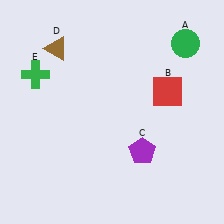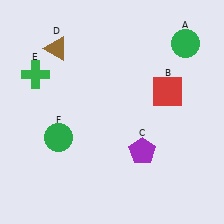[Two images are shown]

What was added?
A green circle (F) was added in Image 2.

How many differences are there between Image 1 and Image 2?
There is 1 difference between the two images.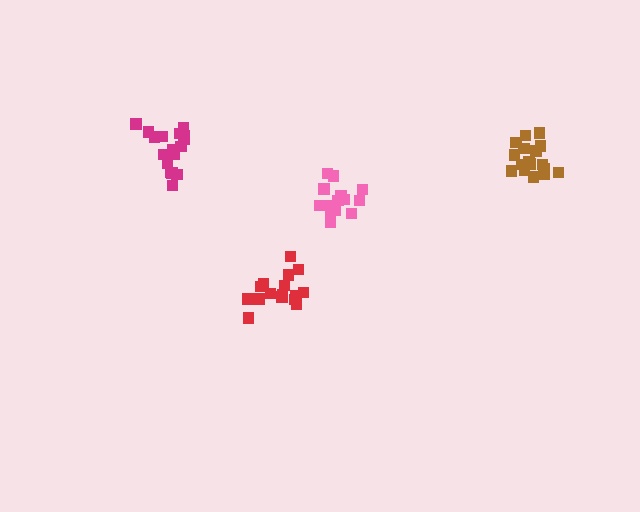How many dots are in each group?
Group 1: 17 dots, Group 2: 18 dots, Group 3: 17 dots, Group 4: 14 dots (66 total).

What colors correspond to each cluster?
The clusters are colored: red, brown, magenta, pink.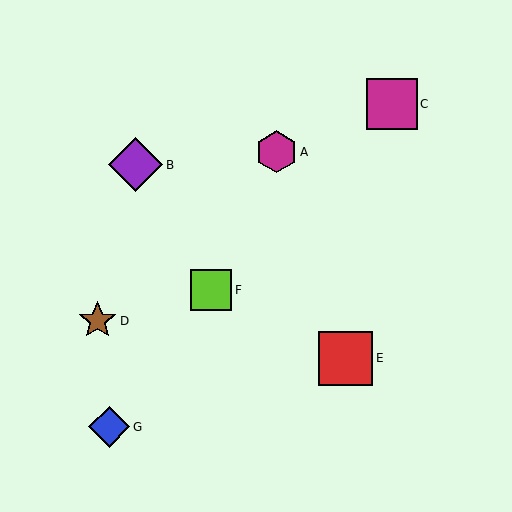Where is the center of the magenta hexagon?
The center of the magenta hexagon is at (276, 152).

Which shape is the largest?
The purple diamond (labeled B) is the largest.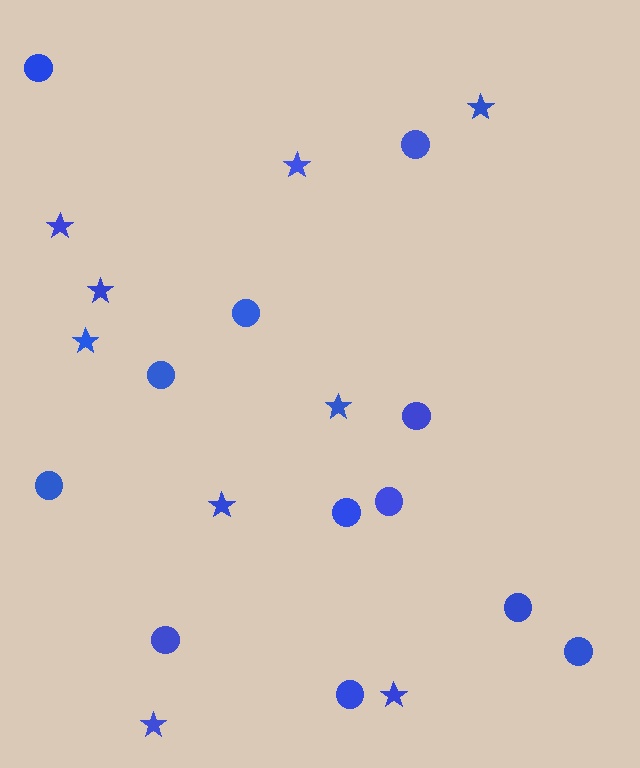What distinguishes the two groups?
There are 2 groups: one group of circles (12) and one group of stars (9).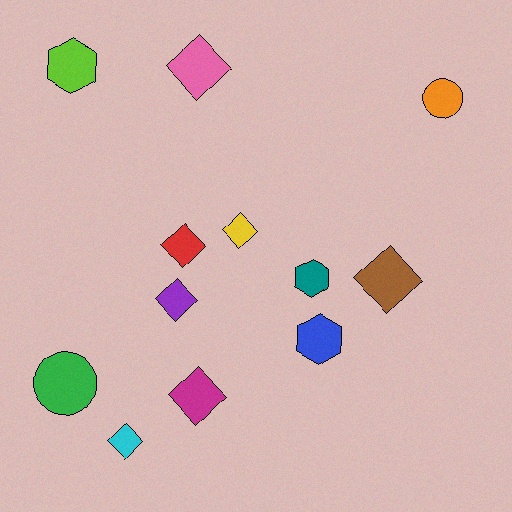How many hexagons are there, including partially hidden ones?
There are 3 hexagons.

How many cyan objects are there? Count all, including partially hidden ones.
There is 1 cyan object.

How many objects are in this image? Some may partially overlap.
There are 12 objects.